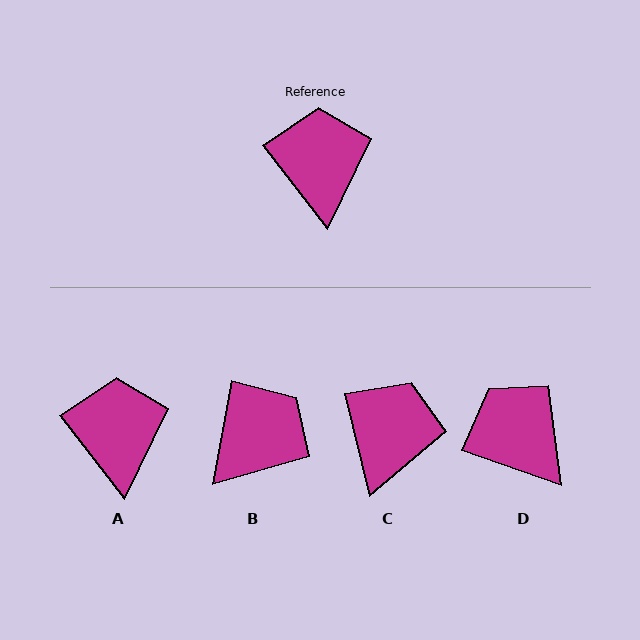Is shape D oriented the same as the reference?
No, it is off by about 33 degrees.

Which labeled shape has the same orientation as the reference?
A.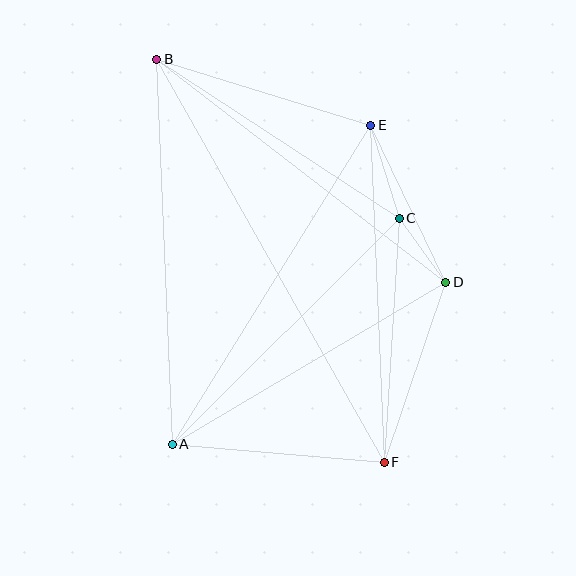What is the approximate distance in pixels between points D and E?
The distance between D and E is approximately 174 pixels.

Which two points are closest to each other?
Points C and D are closest to each other.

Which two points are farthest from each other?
Points B and F are farthest from each other.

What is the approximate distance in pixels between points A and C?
The distance between A and C is approximately 320 pixels.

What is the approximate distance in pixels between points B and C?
The distance between B and C is approximately 290 pixels.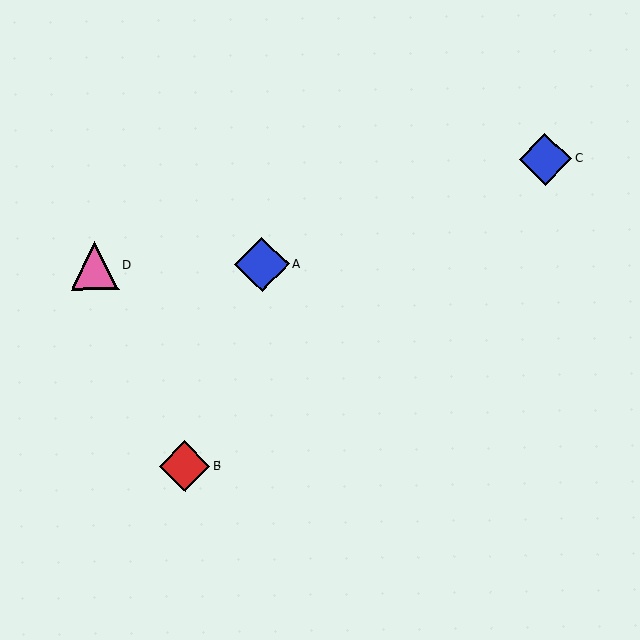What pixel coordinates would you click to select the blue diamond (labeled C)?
Click at (546, 159) to select the blue diamond C.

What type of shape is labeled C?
Shape C is a blue diamond.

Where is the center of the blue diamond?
The center of the blue diamond is at (262, 264).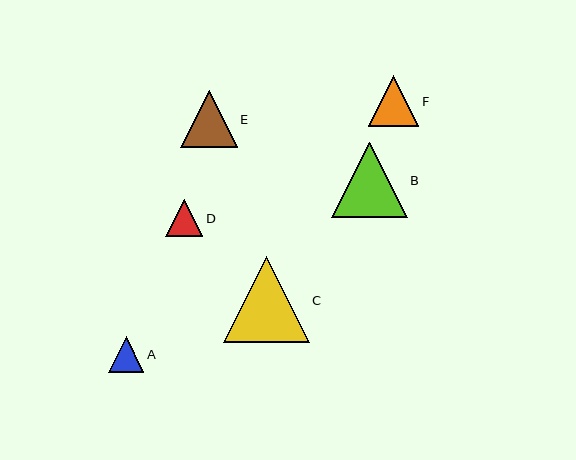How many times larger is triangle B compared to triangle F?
Triangle B is approximately 1.5 times the size of triangle F.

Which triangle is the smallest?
Triangle A is the smallest with a size of approximately 35 pixels.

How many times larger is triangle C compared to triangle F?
Triangle C is approximately 1.7 times the size of triangle F.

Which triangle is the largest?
Triangle C is the largest with a size of approximately 85 pixels.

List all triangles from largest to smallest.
From largest to smallest: C, B, E, F, D, A.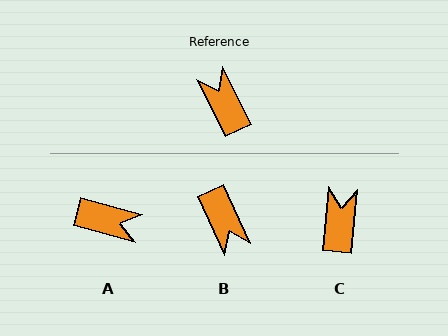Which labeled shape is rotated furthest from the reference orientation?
B, about 178 degrees away.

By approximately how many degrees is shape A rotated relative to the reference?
Approximately 132 degrees clockwise.